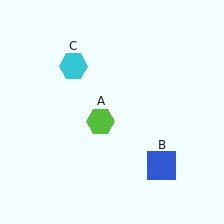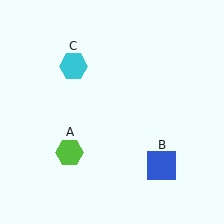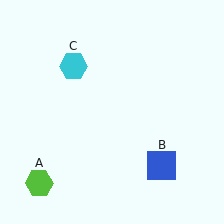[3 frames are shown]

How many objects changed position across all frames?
1 object changed position: lime hexagon (object A).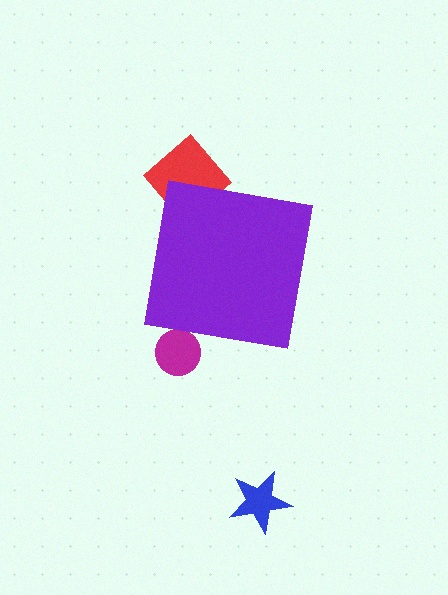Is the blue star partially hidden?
No, the blue star is fully visible.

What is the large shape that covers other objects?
A purple square.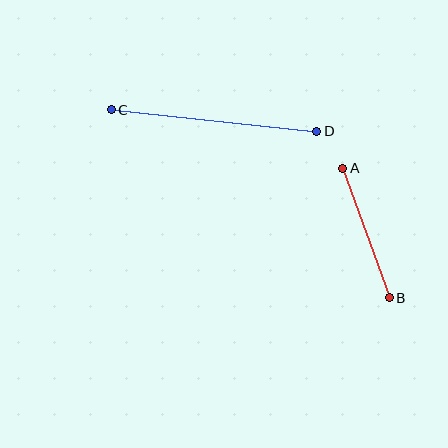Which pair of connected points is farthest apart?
Points C and D are farthest apart.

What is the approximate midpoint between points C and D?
The midpoint is at approximately (214, 121) pixels.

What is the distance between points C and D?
The distance is approximately 207 pixels.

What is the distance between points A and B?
The distance is approximately 138 pixels.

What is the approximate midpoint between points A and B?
The midpoint is at approximately (366, 233) pixels.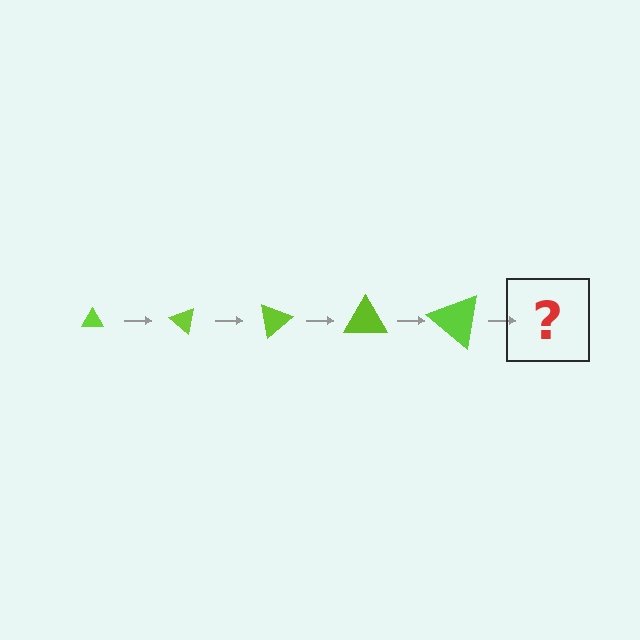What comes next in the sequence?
The next element should be a triangle, larger than the previous one and rotated 200 degrees from the start.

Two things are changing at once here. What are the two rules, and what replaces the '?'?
The two rules are that the triangle grows larger each step and it rotates 40 degrees each step. The '?' should be a triangle, larger than the previous one and rotated 200 degrees from the start.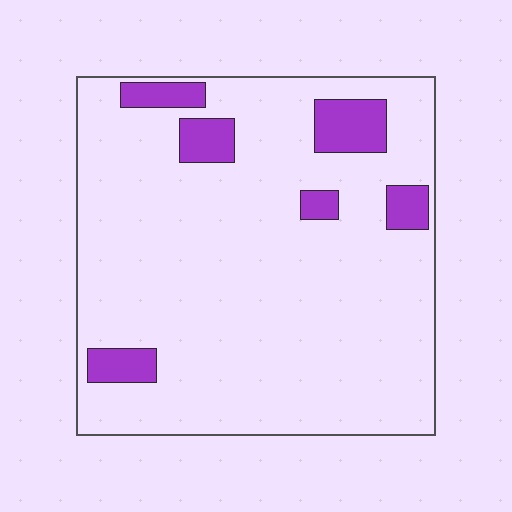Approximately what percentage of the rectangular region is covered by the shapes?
Approximately 10%.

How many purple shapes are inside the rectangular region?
6.